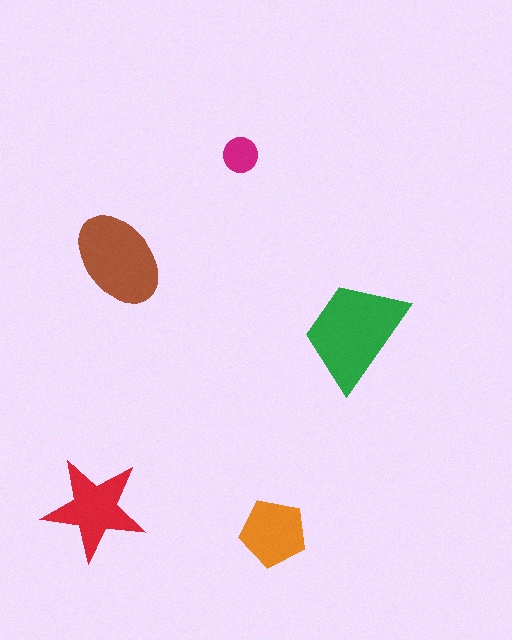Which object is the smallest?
The magenta circle.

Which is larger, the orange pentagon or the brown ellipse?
The brown ellipse.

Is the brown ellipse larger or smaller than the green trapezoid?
Smaller.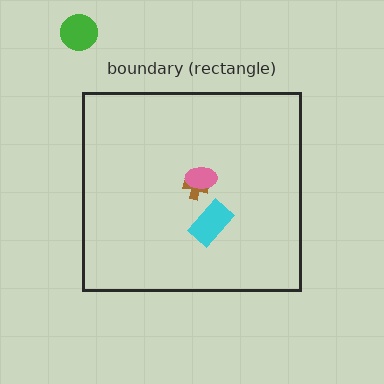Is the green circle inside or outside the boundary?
Outside.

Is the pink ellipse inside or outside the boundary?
Inside.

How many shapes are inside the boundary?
3 inside, 1 outside.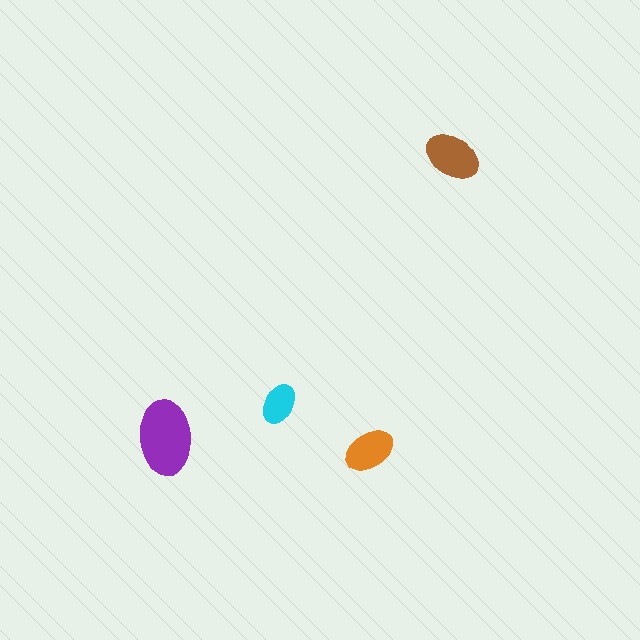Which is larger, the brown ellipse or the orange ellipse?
The brown one.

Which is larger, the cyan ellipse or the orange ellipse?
The orange one.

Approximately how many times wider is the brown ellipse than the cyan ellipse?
About 1.5 times wider.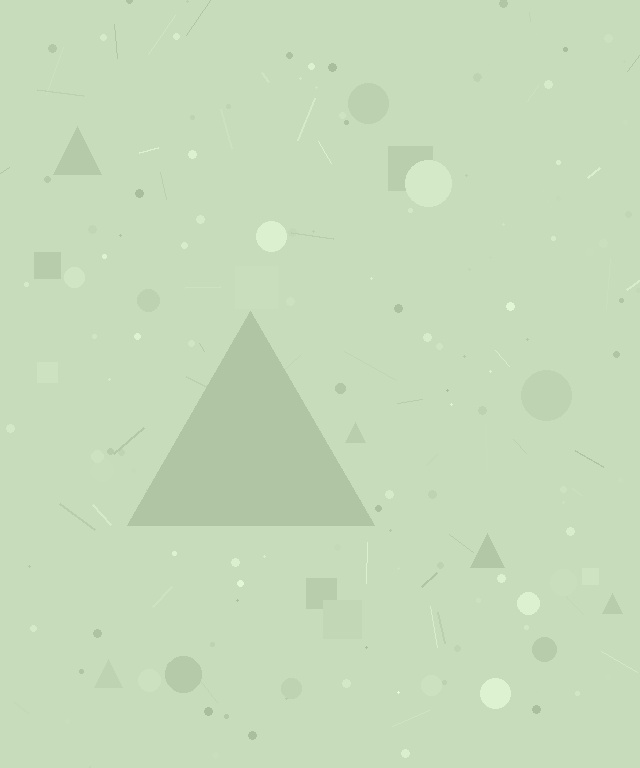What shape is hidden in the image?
A triangle is hidden in the image.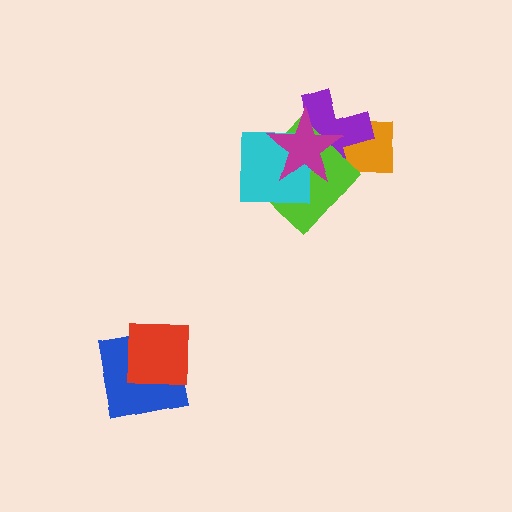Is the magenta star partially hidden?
No, no other shape covers it.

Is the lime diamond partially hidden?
Yes, it is partially covered by another shape.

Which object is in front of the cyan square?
The magenta star is in front of the cyan square.